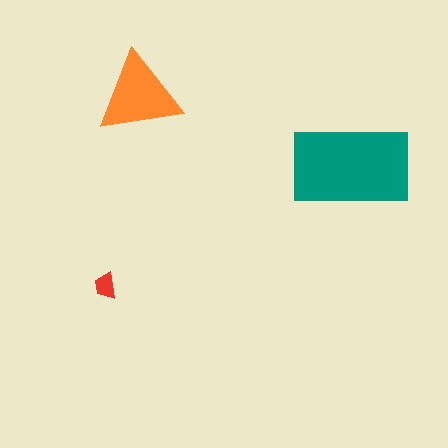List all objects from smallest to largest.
The red trapezoid, the orange triangle, the teal rectangle.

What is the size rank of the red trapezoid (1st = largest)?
3rd.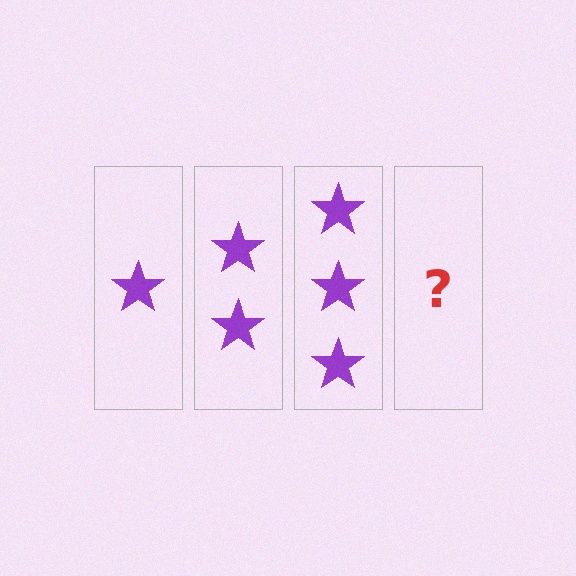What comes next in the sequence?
The next element should be 4 stars.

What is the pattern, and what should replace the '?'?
The pattern is that each step adds one more star. The '?' should be 4 stars.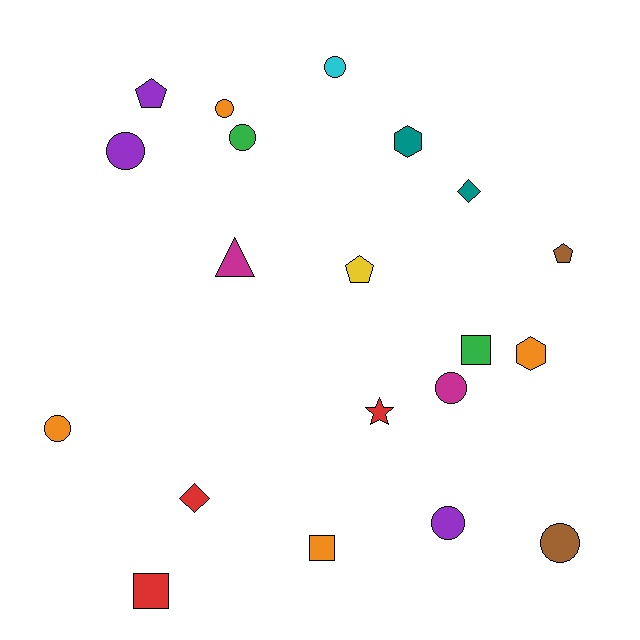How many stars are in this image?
There is 1 star.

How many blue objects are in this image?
There are no blue objects.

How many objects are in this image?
There are 20 objects.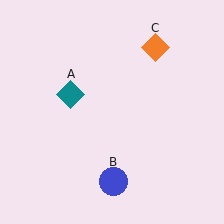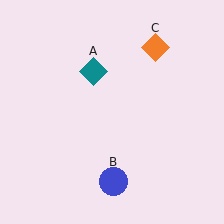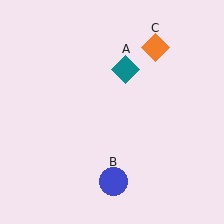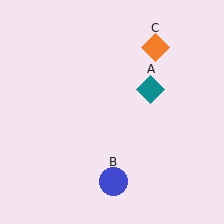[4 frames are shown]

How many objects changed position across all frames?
1 object changed position: teal diamond (object A).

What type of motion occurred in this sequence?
The teal diamond (object A) rotated clockwise around the center of the scene.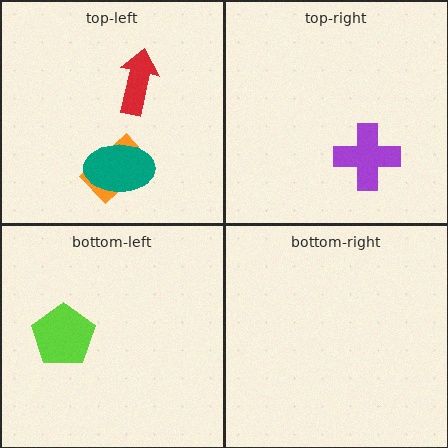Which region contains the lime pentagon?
The bottom-left region.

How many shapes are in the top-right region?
1.